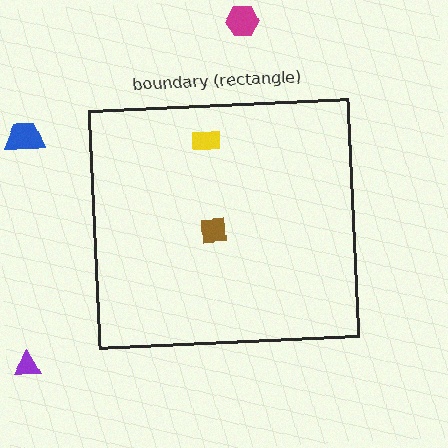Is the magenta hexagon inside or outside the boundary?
Outside.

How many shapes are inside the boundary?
2 inside, 3 outside.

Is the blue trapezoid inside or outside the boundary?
Outside.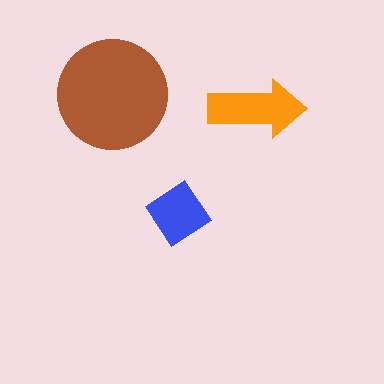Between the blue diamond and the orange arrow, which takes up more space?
The orange arrow.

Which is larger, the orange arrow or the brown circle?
The brown circle.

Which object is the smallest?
The blue diamond.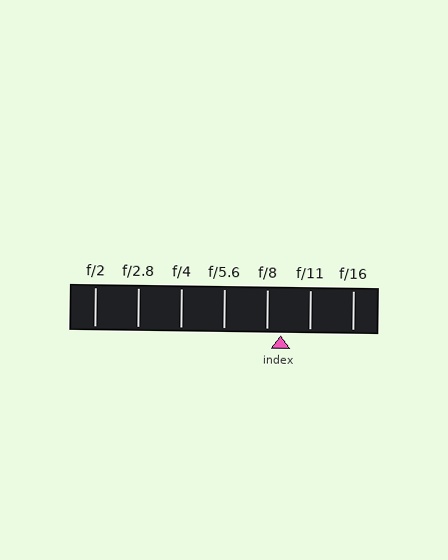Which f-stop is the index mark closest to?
The index mark is closest to f/8.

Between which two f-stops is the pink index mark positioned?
The index mark is between f/8 and f/11.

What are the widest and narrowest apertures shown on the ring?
The widest aperture shown is f/2 and the narrowest is f/16.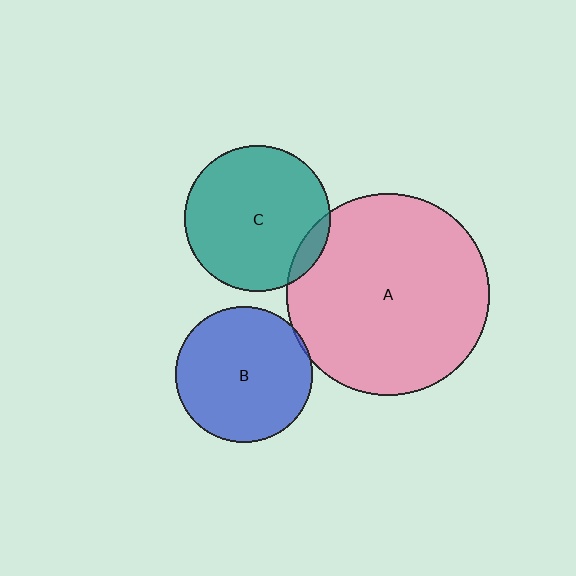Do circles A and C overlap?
Yes.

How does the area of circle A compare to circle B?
Approximately 2.2 times.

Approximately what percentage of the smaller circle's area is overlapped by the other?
Approximately 10%.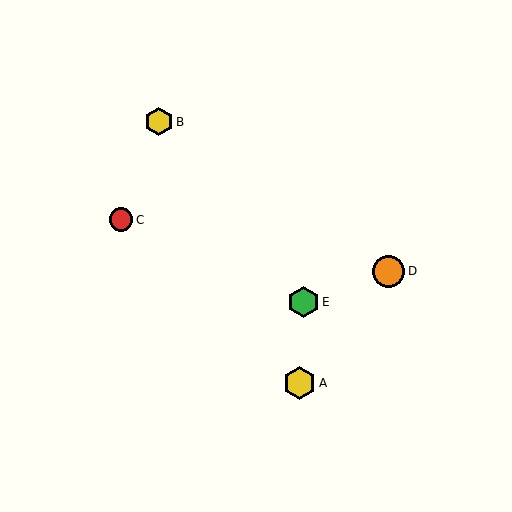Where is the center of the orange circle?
The center of the orange circle is at (388, 271).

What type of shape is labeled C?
Shape C is a red circle.